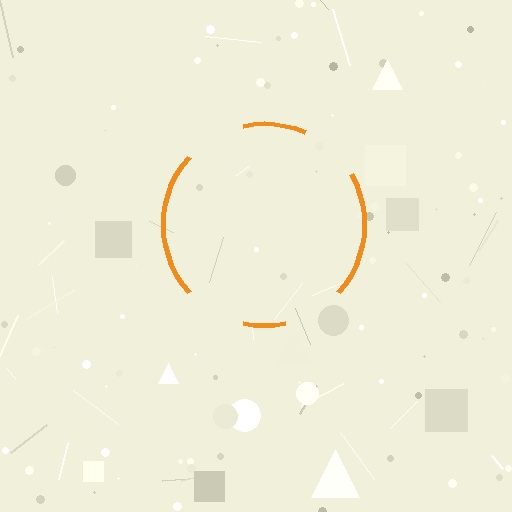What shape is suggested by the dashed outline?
The dashed outline suggests a circle.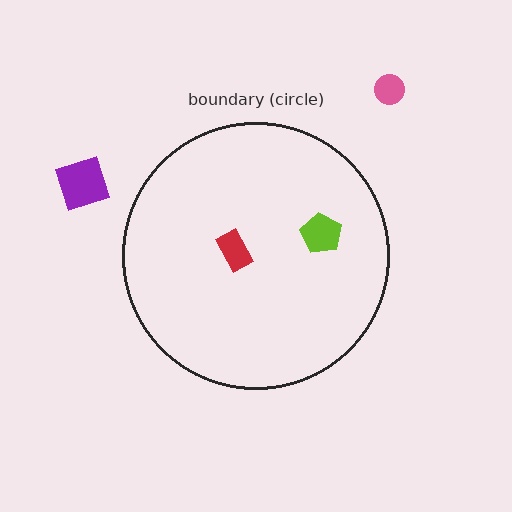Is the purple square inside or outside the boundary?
Outside.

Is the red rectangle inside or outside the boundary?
Inside.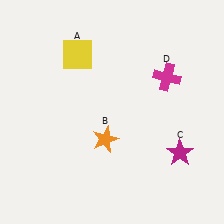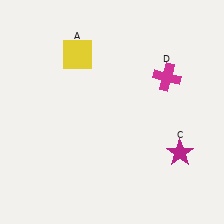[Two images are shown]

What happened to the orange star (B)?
The orange star (B) was removed in Image 2. It was in the bottom-left area of Image 1.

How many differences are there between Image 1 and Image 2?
There is 1 difference between the two images.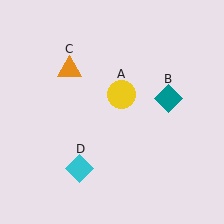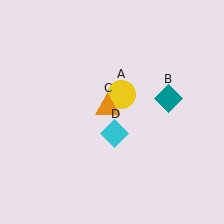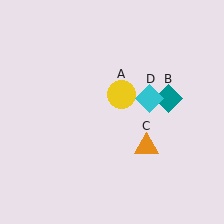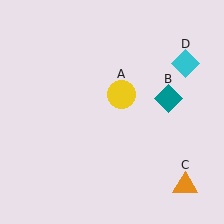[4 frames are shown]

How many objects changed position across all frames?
2 objects changed position: orange triangle (object C), cyan diamond (object D).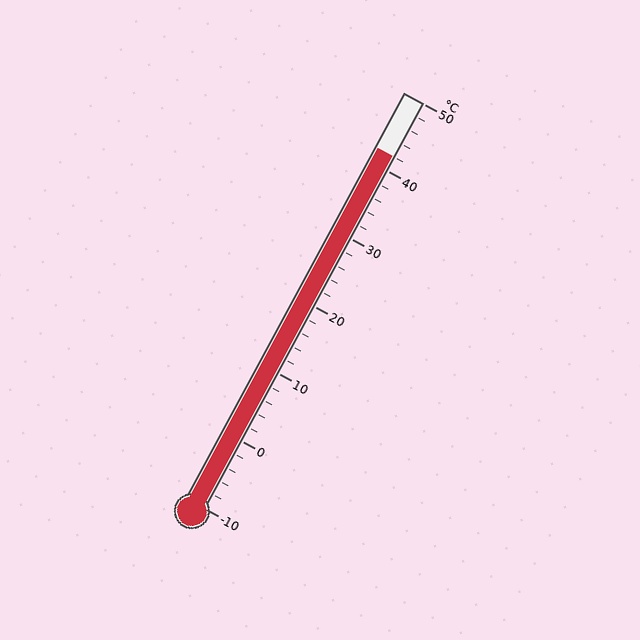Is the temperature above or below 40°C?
The temperature is above 40°C.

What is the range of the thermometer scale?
The thermometer scale ranges from -10°C to 50°C.